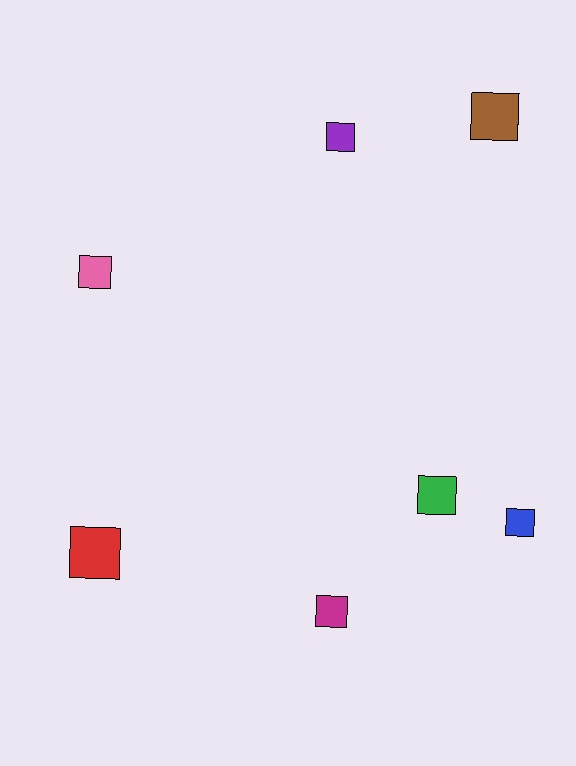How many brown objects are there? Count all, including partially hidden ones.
There is 1 brown object.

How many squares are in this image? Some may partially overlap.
There are 7 squares.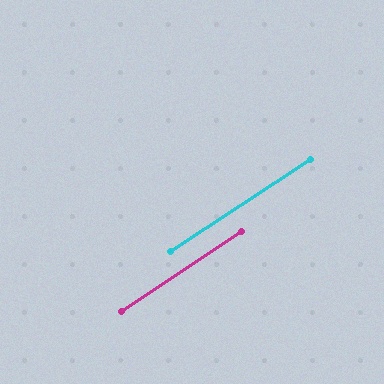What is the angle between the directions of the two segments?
Approximately 0 degrees.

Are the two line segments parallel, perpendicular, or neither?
Parallel — their directions differ by only 0.5°.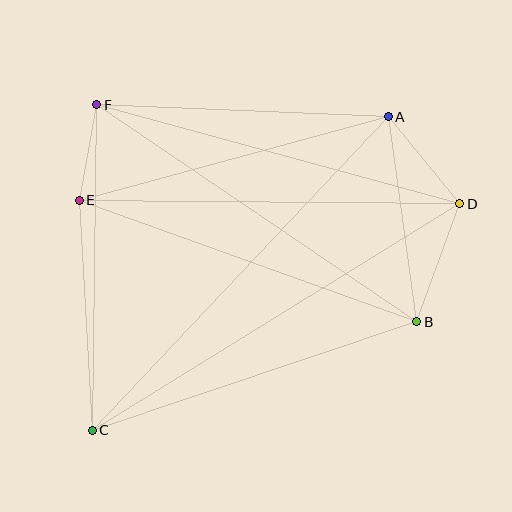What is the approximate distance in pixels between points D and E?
The distance between D and E is approximately 380 pixels.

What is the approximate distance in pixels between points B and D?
The distance between B and D is approximately 126 pixels.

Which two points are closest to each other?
Points E and F are closest to each other.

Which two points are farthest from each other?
Points C and D are farthest from each other.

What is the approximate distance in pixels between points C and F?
The distance between C and F is approximately 325 pixels.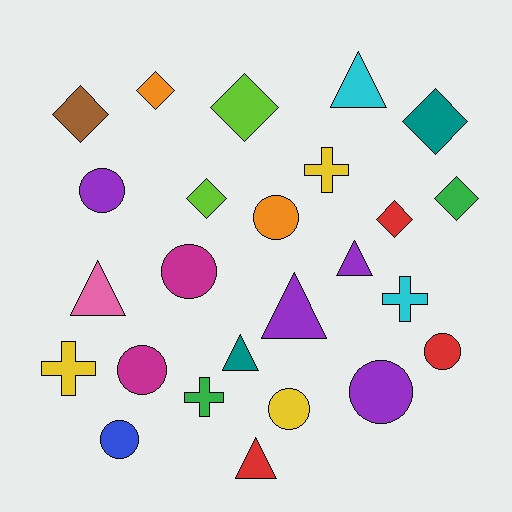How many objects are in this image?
There are 25 objects.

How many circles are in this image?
There are 8 circles.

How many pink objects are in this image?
There is 1 pink object.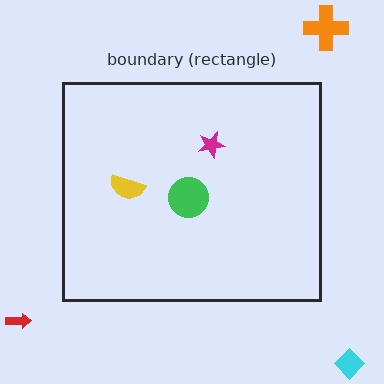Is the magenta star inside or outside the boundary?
Inside.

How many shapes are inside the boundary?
3 inside, 3 outside.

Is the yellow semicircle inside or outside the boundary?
Inside.